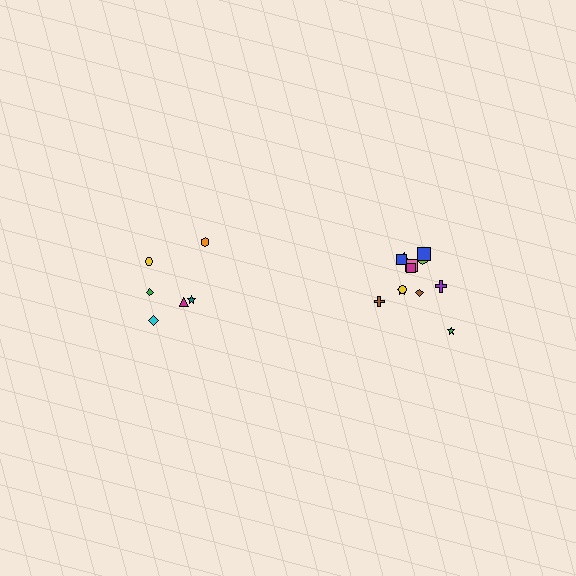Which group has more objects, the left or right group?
The right group.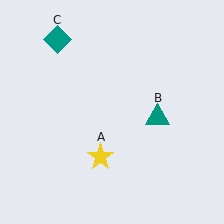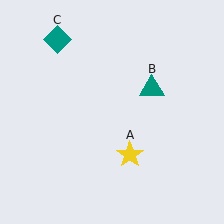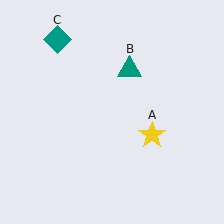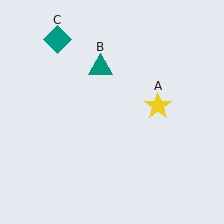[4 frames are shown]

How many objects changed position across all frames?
2 objects changed position: yellow star (object A), teal triangle (object B).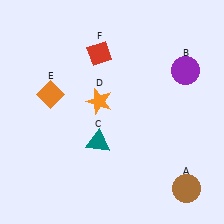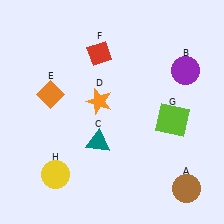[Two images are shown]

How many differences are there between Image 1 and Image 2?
There are 2 differences between the two images.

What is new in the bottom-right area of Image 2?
A lime square (G) was added in the bottom-right area of Image 2.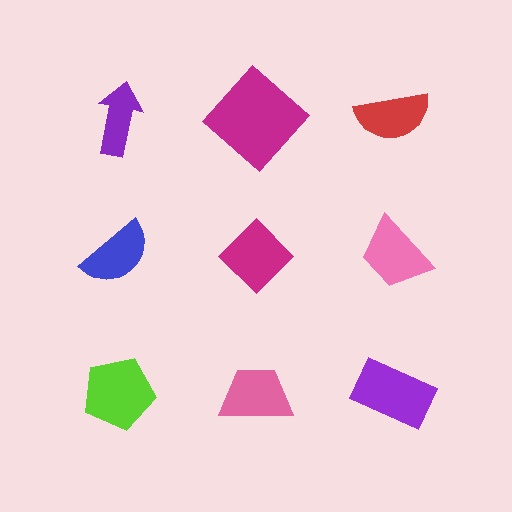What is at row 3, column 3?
A purple rectangle.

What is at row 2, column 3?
A pink trapezoid.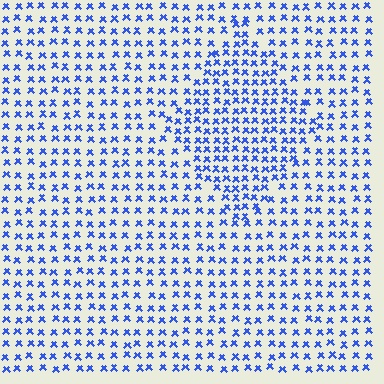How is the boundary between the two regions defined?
The boundary is defined by a change in element density (approximately 1.6x ratio). All elements are the same color, size, and shape.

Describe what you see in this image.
The image contains small blue elements arranged at two different densities. A diamond-shaped region is visible where the elements are more densely packed than the surrounding area.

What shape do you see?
I see a diamond.